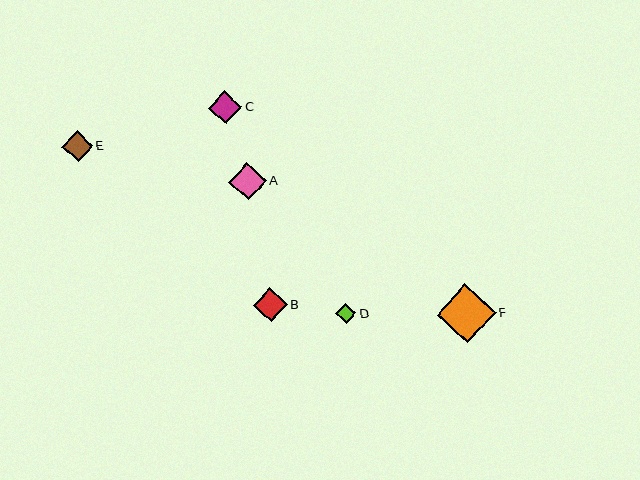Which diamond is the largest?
Diamond F is the largest with a size of approximately 59 pixels.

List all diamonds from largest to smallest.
From largest to smallest: F, A, B, C, E, D.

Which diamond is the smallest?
Diamond D is the smallest with a size of approximately 20 pixels.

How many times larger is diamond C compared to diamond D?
Diamond C is approximately 1.6 times the size of diamond D.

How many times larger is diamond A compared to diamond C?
Diamond A is approximately 1.2 times the size of diamond C.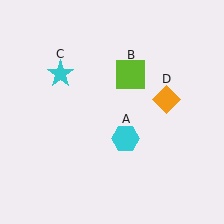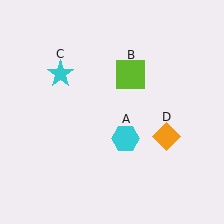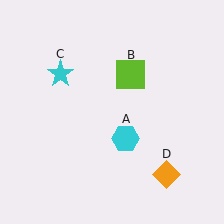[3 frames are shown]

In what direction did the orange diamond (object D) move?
The orange diamond (object D) moved down.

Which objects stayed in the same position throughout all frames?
Cyan hexagon (object A) and lime square (object B) and cyan star (object C) remained stationary.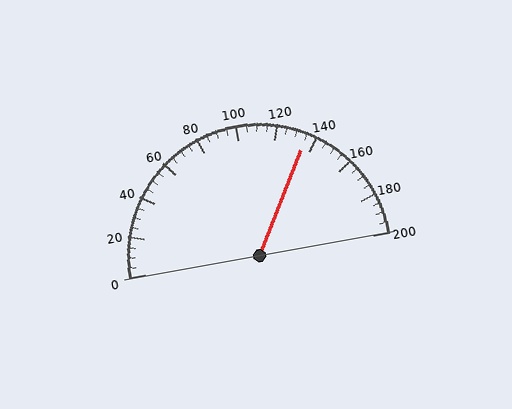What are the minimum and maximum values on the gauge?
The gauge ranges from 0 to 200.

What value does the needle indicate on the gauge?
The needle indicates approximately 135.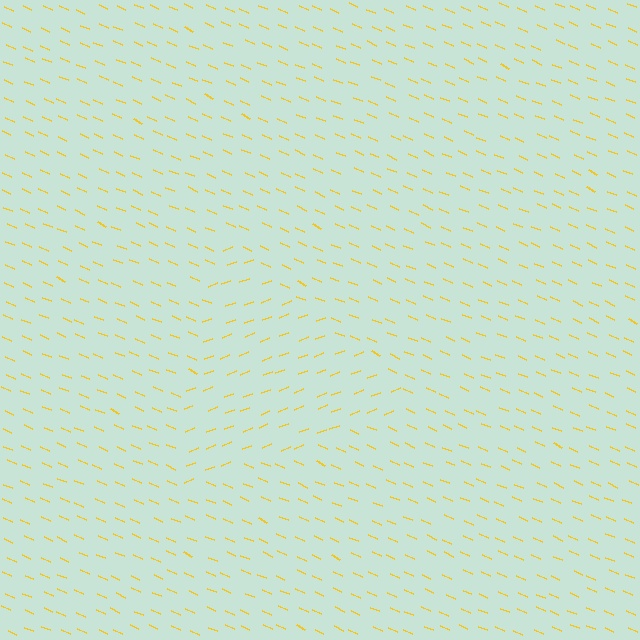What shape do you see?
I see a triangle.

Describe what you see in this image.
The image is filled with small yellow line segments. A triangle region in the image has lines oriented differently from the surrounding lines, creating a visible texture boundary.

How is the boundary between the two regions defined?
The boundary is defined purely by a change in line orientation (approximately 45 degrees difference). All lines are the same color and thickness.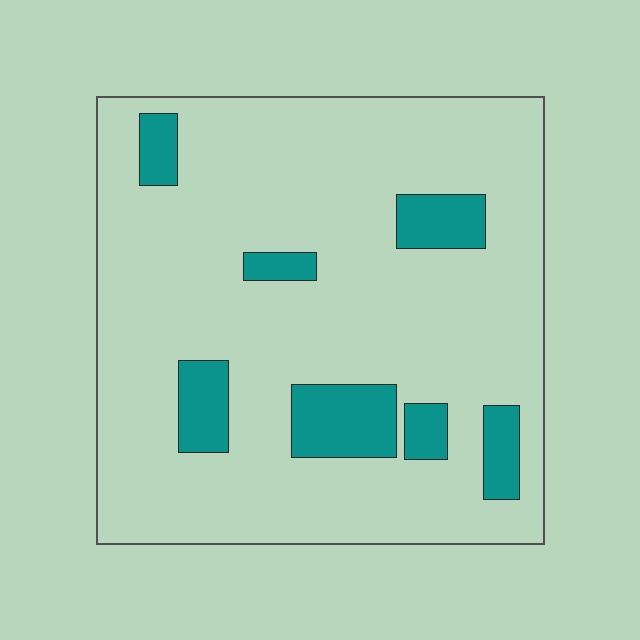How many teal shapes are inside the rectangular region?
7.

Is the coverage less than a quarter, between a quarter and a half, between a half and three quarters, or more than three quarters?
Less than a quarter.